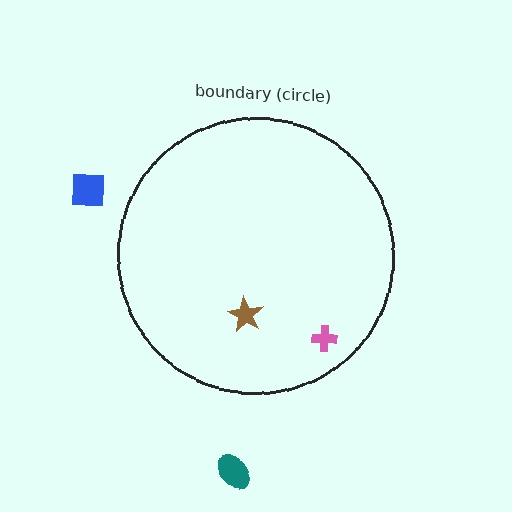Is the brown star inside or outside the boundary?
Inside.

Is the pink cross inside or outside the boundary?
Inside.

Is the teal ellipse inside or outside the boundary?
Outside.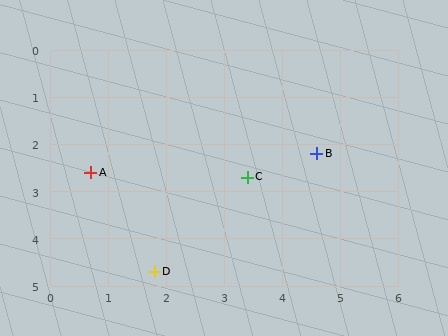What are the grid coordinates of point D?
Point D is at approximately (1.8, 4.7).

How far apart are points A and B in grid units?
Points A and B are about 3.9 grid units apart.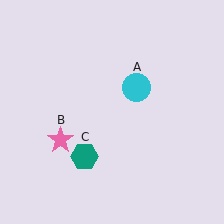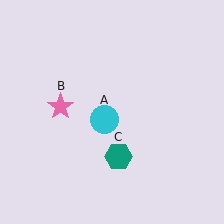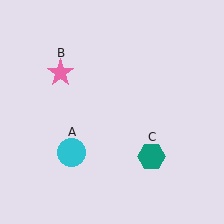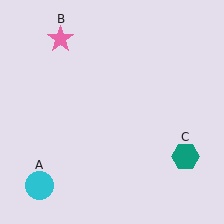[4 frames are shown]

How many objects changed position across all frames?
3 objects changed position: cyan circle (object A), pink star (object B), teal hexagon (object C).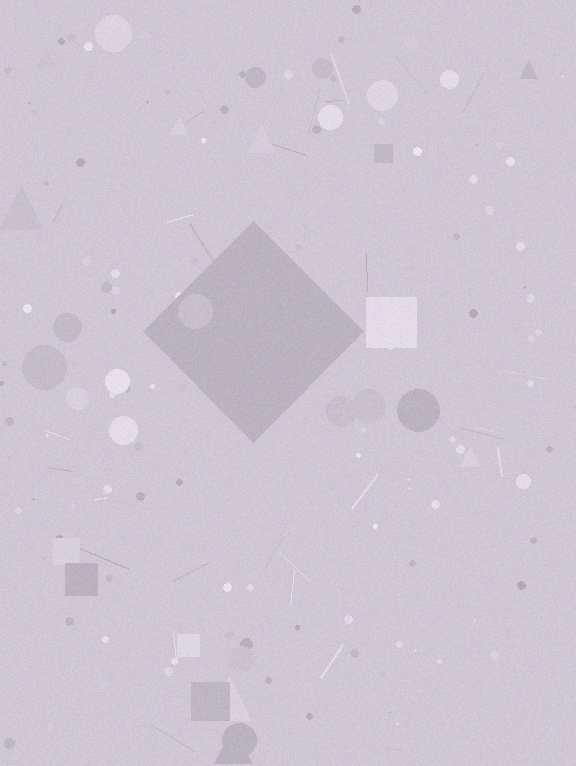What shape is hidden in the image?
A diamond is hidden in the image.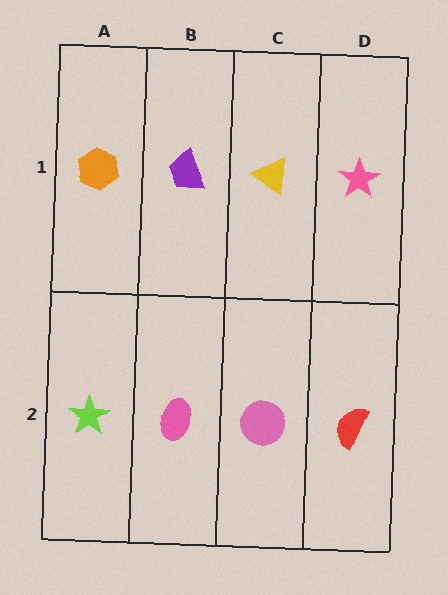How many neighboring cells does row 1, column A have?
2.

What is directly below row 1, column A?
A lime star.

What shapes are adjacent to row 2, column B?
A purple trapezoid (row 1, column B), a lime star (row 2, column A), a pink circle (row 2, column C).